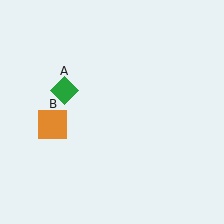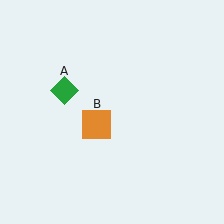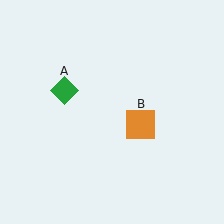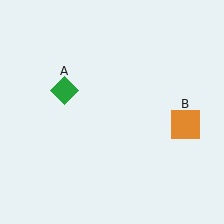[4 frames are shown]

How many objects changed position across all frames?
1 object changed position: orange square (object B).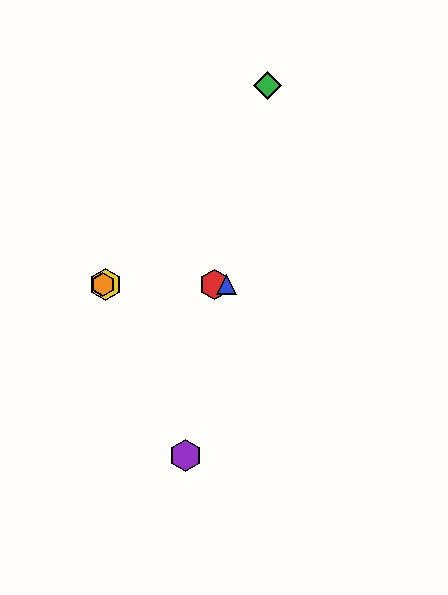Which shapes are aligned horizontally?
The red hexagon, the blue triangle, the yellow hexagon, the orange hexagon are aligned horizontally.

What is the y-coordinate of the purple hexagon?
The purple hexagon is at y≈455.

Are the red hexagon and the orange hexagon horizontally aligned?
Yes, both are at y≈285.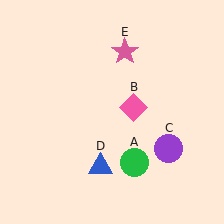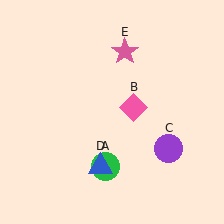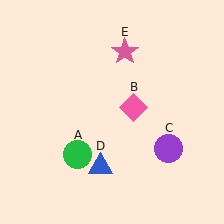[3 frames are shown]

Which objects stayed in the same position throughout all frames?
Pink diamond (object B) and purple circle (object C) and blue triangle (object D) and pink star (object E) remained stationary.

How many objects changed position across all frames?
1 object changed position: green circle (object A).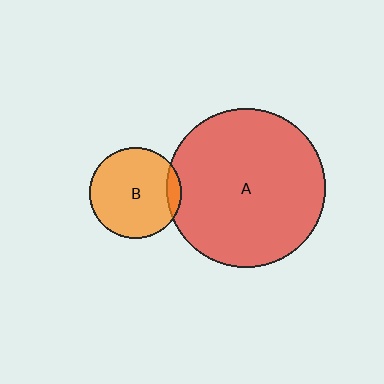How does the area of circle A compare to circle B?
Approximately 3.0 times.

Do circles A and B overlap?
Yes.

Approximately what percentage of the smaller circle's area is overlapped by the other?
Approximately 10%.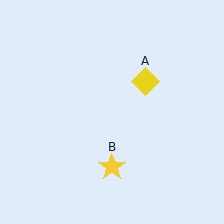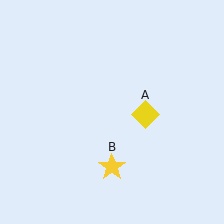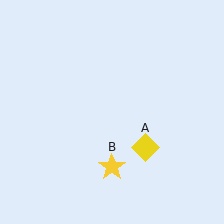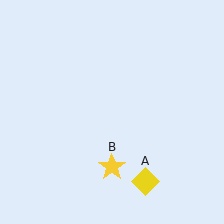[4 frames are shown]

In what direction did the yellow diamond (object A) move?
The yellow diamond (object A) moved down.